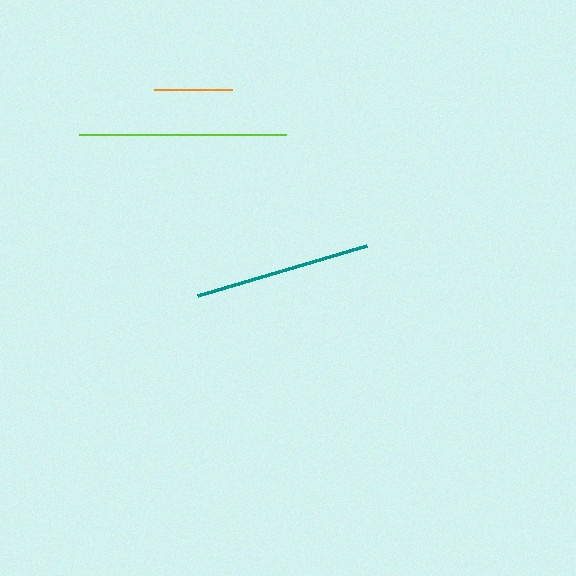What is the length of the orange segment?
The orange segment is approximately 78 pixels long.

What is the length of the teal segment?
The teal segment is approximately 176 pixels long.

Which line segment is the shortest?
The orange line is the shortest at approximately 78 pixels.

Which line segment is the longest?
The lime line is the longest at approximately 207 pixels.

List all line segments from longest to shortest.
From longest to shortest: lime, teal, orange.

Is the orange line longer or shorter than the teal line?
The teal line is longer than the orange line.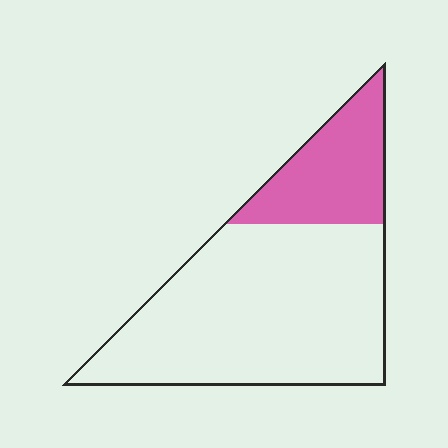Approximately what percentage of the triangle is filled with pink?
Approximately 25%.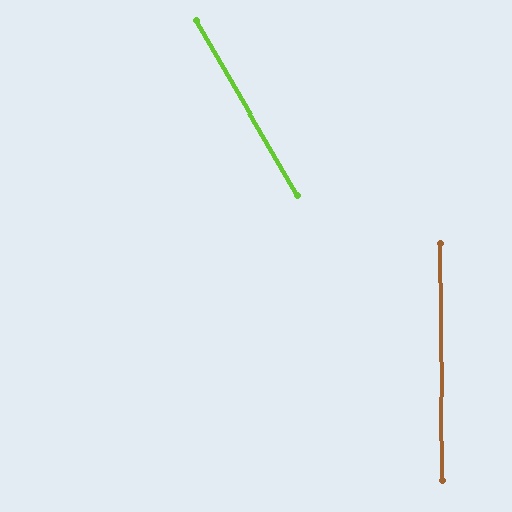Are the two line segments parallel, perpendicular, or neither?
Neither parallel nor perpendicular — they differ by about 30°.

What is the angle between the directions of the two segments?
Approximately 30 degrees.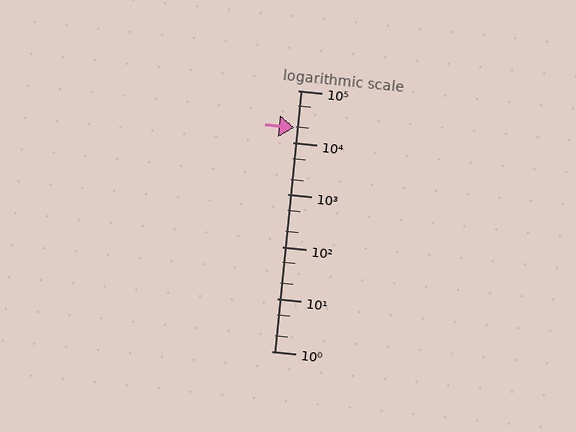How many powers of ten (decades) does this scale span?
The scale spans 5 decades, from 1 to 100000.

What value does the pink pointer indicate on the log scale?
The pointer indicates approximately 19000.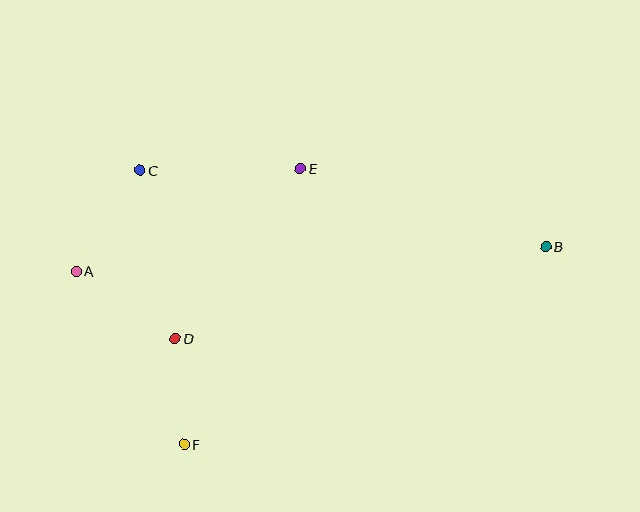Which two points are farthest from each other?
Points A and B are farthest from each other.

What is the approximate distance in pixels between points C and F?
The distance between C and F is approximately 278 pixels.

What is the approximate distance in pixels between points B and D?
The distance between B and D is approximately 382 pixels.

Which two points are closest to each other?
Points D and F are closest to each other.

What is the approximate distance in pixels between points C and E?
The distance between C and E is approximately 160 pixels.